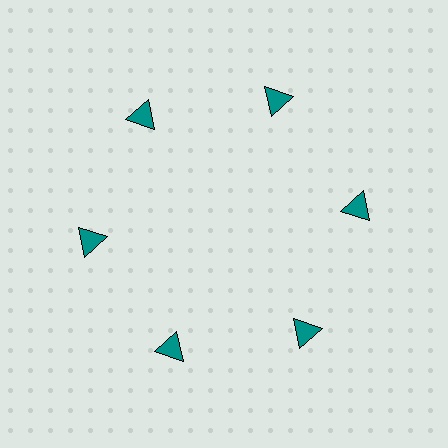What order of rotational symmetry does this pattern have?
This pattern has 6-fold rotational symmetry.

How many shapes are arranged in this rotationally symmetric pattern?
There are 6 shapes, arranged in 6 groups of 1.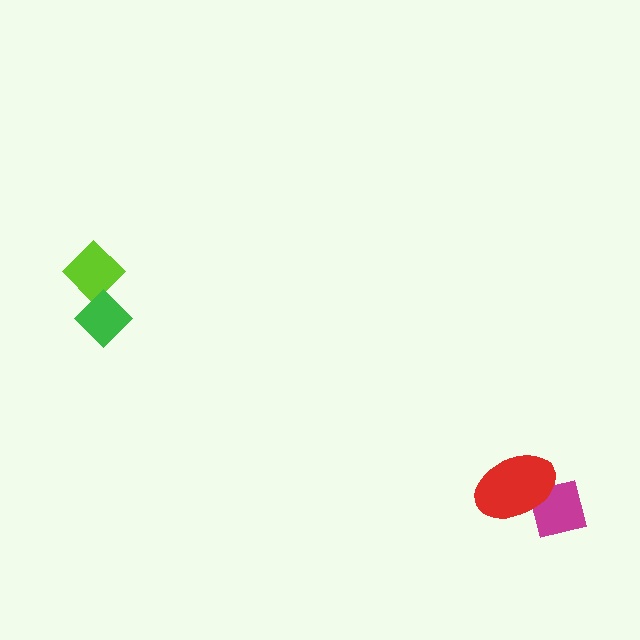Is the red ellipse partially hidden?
No, no other shape covers it.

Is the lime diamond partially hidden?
Yes, it is partially covered by another shape.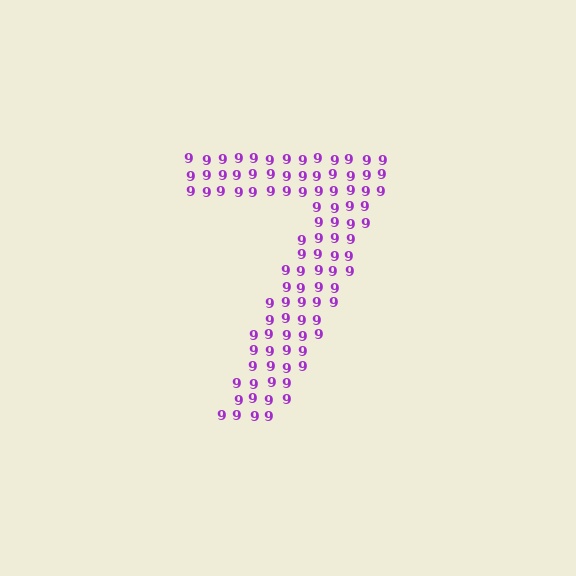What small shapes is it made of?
It is made of small digit 9's.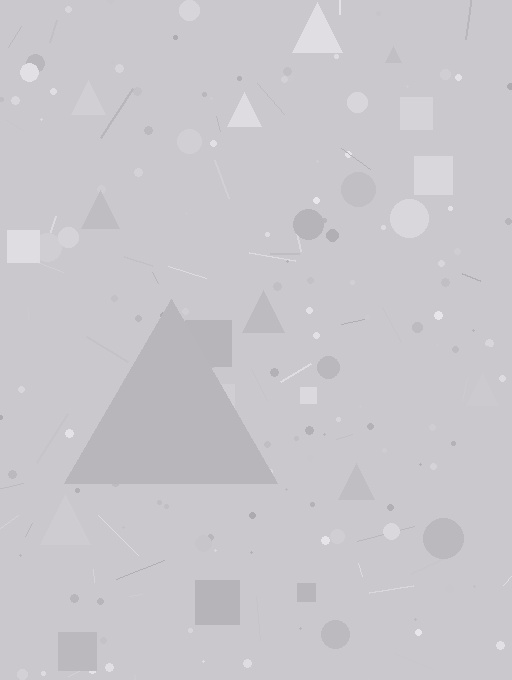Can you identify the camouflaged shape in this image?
The camouflaged shape is a triangle.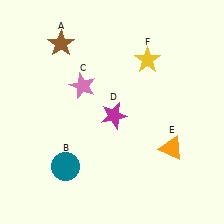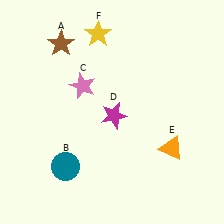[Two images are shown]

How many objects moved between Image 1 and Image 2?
1 object moved between the two images.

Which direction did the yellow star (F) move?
The yellow star (F) moved left.